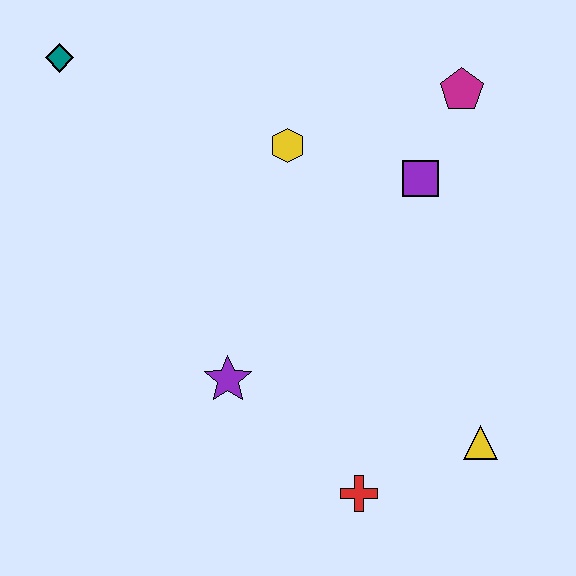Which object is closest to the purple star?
The red cross is closest to the purple star.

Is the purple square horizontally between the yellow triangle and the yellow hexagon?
Yes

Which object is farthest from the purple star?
The magenta pentagon is farthest from the purple star.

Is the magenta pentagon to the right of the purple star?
Yes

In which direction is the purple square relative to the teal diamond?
The purple square is to the right of the teal diamond.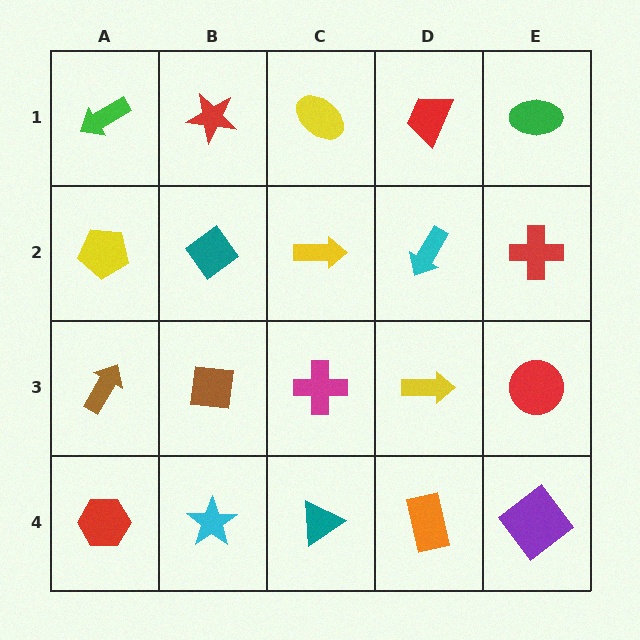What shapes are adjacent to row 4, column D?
A yellow arrow (row 3, column D), a teal triangle (row 4, column C), a purple diamond (row 4, column E).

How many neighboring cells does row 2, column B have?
4.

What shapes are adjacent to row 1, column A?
A yellow pentagon (row 2, column A), a red star (row 1, column B).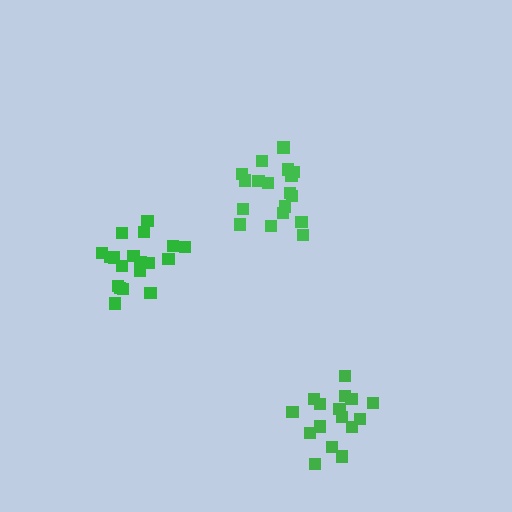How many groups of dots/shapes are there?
There are 3 groups.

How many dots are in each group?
Group 1: 16 dots, Group 2: 19 dots, Group 3: 18 dots (53 total).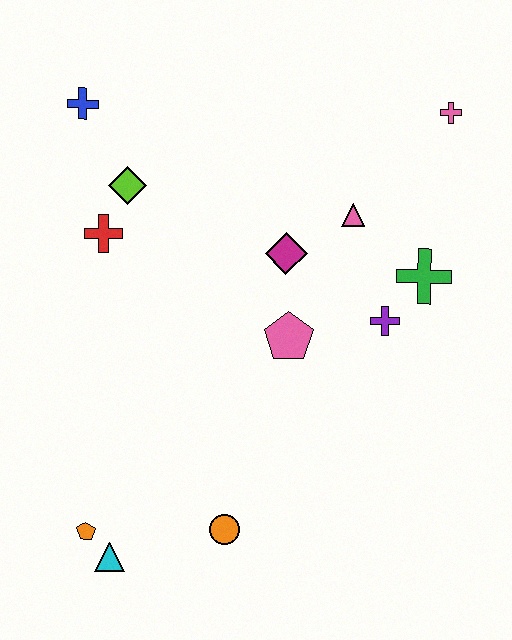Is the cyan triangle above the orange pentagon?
No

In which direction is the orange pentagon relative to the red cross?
The orange pentagon is below the red cross.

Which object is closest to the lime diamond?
The red cross is closest to the lime diamond.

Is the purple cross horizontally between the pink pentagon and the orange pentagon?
No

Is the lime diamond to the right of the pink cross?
No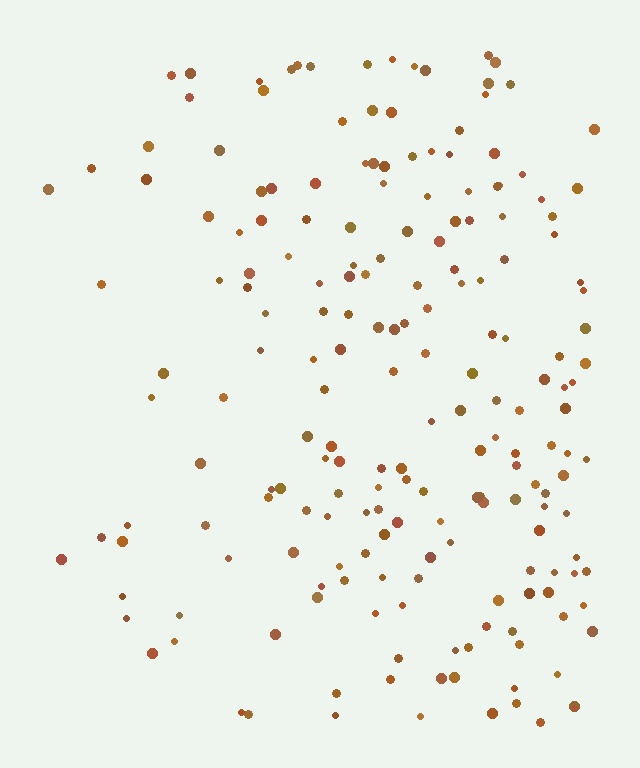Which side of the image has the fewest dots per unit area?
The left.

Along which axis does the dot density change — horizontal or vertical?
Horizontal.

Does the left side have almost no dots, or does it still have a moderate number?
Still a moderate number, just noticeably fewer than the right.